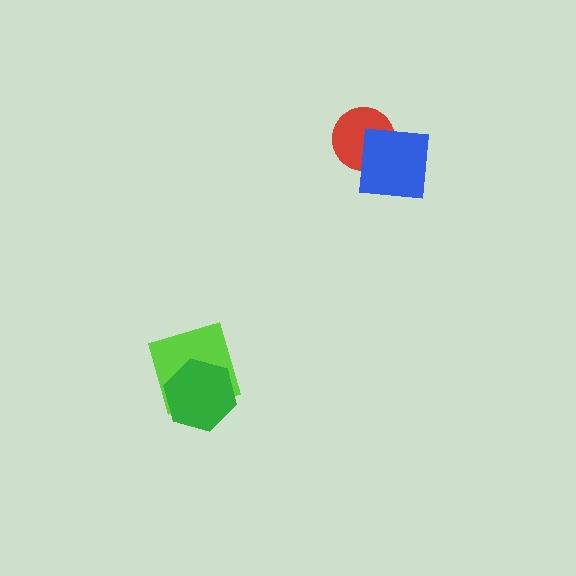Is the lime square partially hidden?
Yes, it is partially covered by another shape.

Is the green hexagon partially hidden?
No, no other shape covers it.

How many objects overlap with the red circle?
1 object overlaps with the red circle.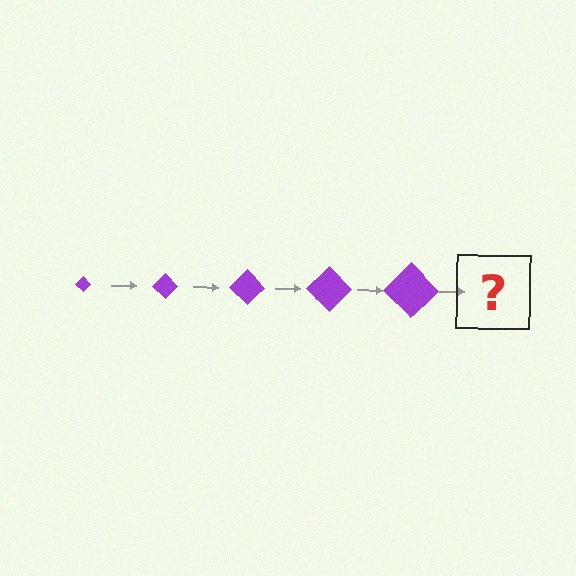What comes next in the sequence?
The next element should be a purple diamond, larger than the previous one.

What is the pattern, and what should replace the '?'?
The pattern is that the diamond gets progressively larger each step. The '?' should be a purple diamond, larger than the previous one.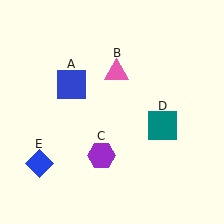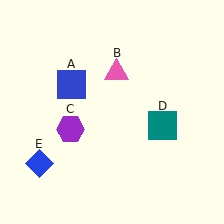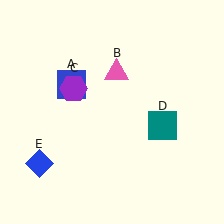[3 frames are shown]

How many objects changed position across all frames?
1 object changed position: purple hexagon (object C).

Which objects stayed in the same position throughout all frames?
Blue square (object A) and pink triangle (object B) and teal square (object D) and blue diamond (object E) remained stationary.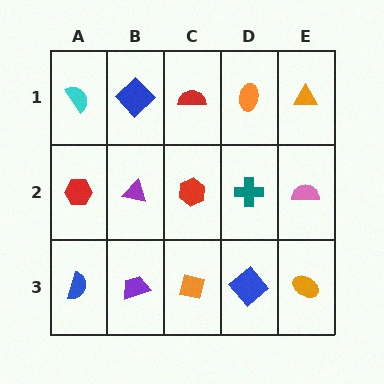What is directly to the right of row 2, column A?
A purple triangle.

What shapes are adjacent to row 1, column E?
A pink semicircle (row 2, column E), an orange ellipse (row 1, column D).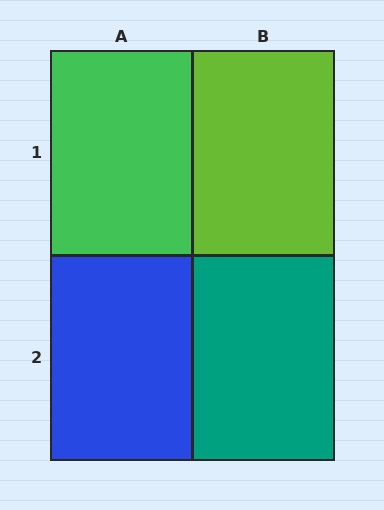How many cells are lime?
1 cell is lime.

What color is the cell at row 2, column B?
Teal.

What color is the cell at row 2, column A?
Blue.